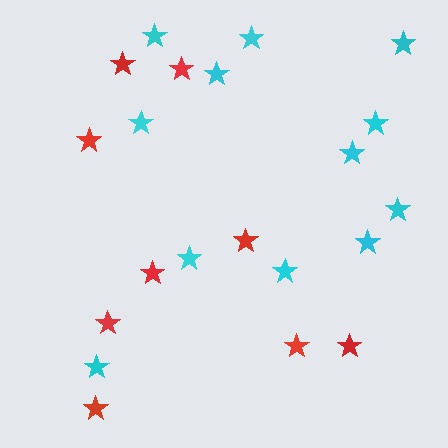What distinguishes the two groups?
There are 2 groups: one group of red stars (9) and one group of cyan stars (12).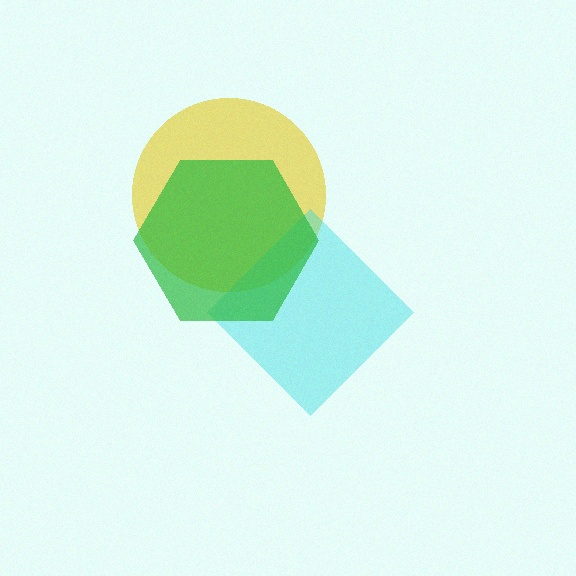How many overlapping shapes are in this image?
There are 3 overlapping shapes in the image.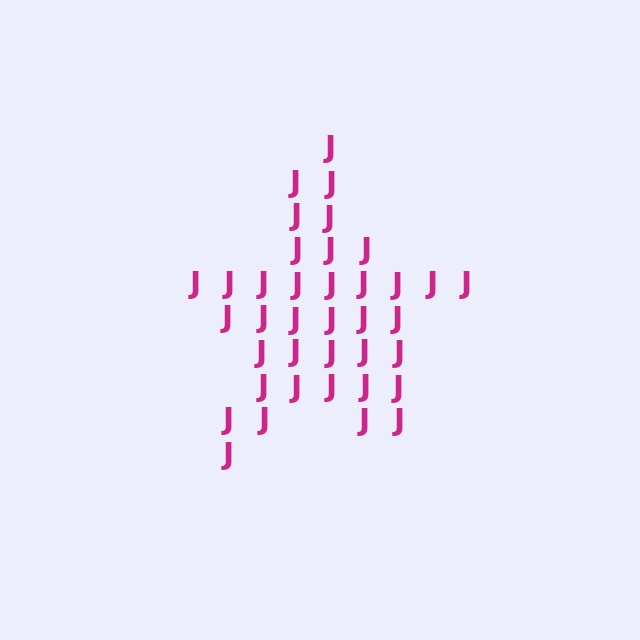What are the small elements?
The small elements are letter J's.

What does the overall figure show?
The overall figure shows a star.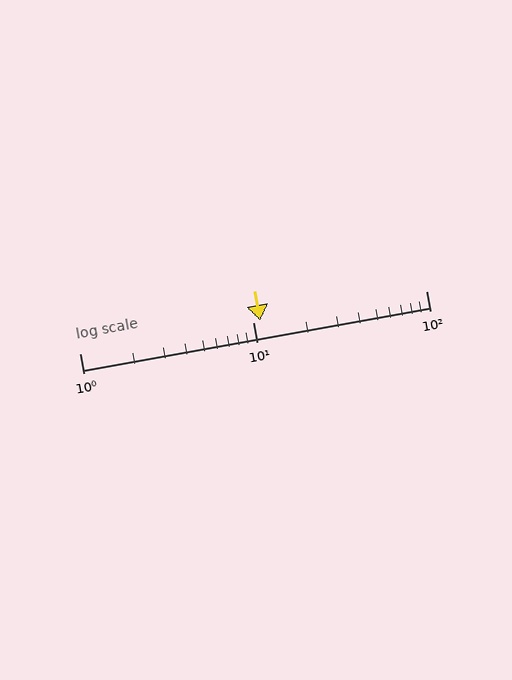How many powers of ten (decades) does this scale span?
The scale spans 2 decades, from 1 to 100.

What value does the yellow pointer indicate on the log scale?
The pointer indicates approximately 11.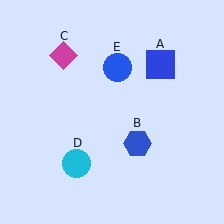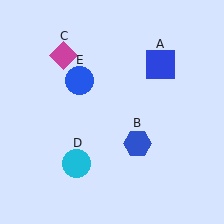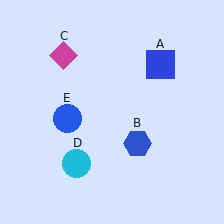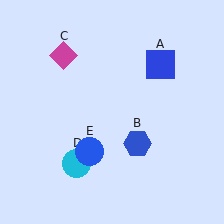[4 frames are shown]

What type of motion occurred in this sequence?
The blue circle (object E) rotated counterclockwise around the center of the scene.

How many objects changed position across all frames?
1 object changed position: blue circle (object E).